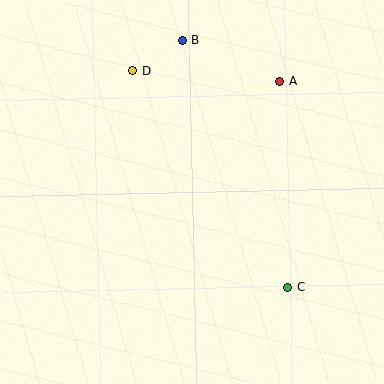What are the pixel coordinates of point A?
Point A is at (279, 81).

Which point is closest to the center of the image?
Point D at (133, 71) is closest to the center.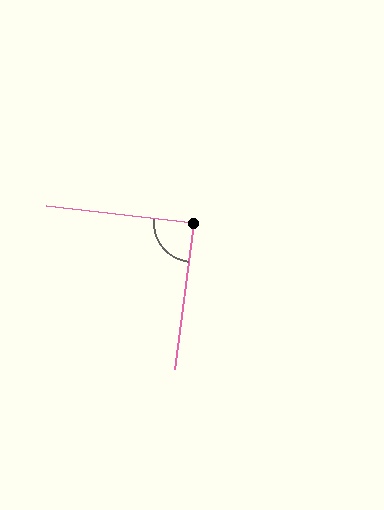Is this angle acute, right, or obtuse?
It is approximately a right angle.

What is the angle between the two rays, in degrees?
Approximately 89 degrees.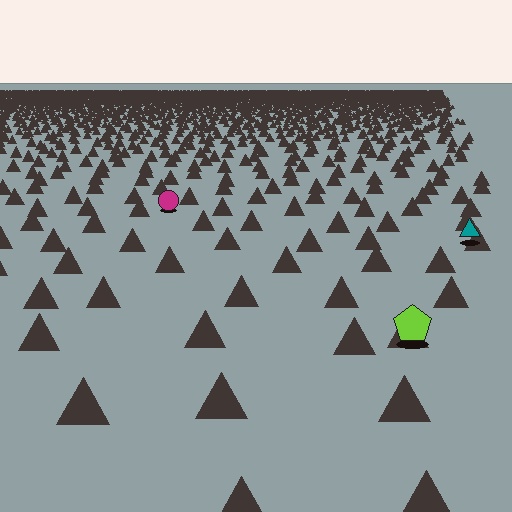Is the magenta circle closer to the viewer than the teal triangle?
No. The teal triangle is closer — you can tell from the texture gradient: the ground texture is coarser near it.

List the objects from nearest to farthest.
From nearest to farthest: the lime pentagon, the teal triangle, the magenta circle.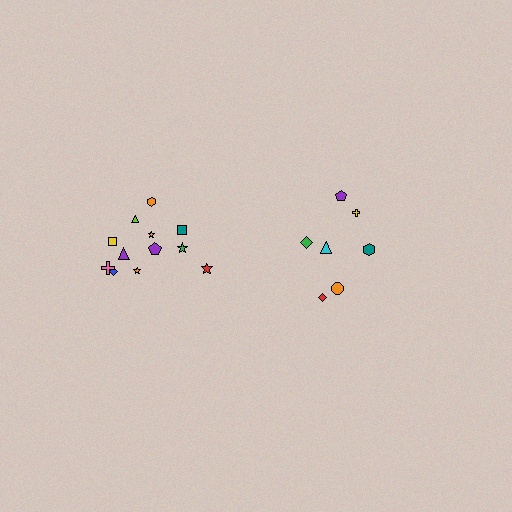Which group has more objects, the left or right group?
The left group.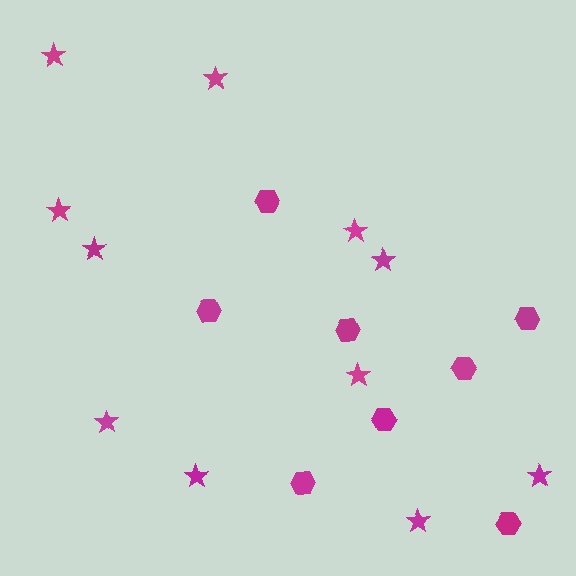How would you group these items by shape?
There are 2 groups: one group of hexagons (8) and one group of stars (11).